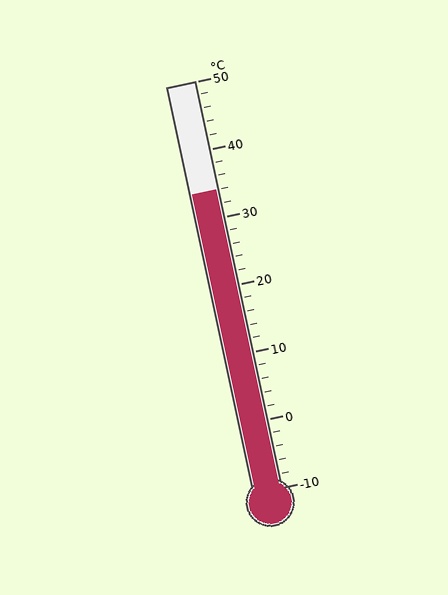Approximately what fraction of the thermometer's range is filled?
The thermometer is filled to approximately 75% of its range.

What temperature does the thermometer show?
The thermometer shows approximately 34°C.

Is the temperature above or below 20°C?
The temperature is above 20°C.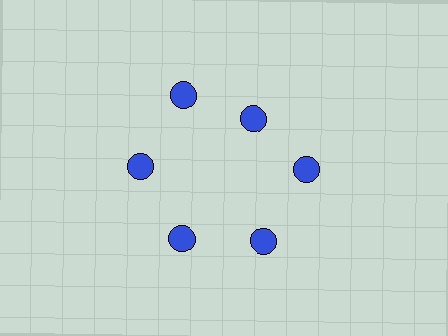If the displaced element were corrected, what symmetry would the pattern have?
It would have 6-fold rotational symmetry — the pattern would map onto itself every 60 degrees.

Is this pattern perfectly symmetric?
No. The 6 blue circles are arranged in a ring, but one element near the 1 o'clock position is pulled inward toward the center, breaking the 6-fold rotational symmetry.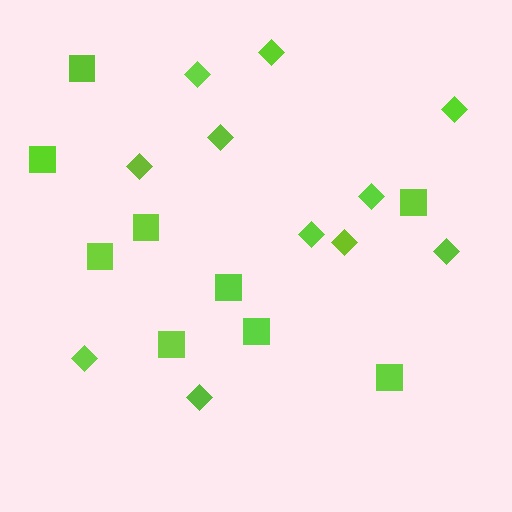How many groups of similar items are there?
There are 2 groups: one group of squares (9) and one group of diamonds (11).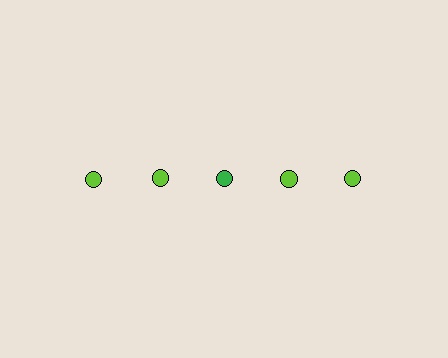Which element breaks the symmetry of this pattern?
The green circle in the top row, center column breaks the symmetry. All other shapes are lime circles.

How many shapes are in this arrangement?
There are 5 shapes arranged in a grid pattern.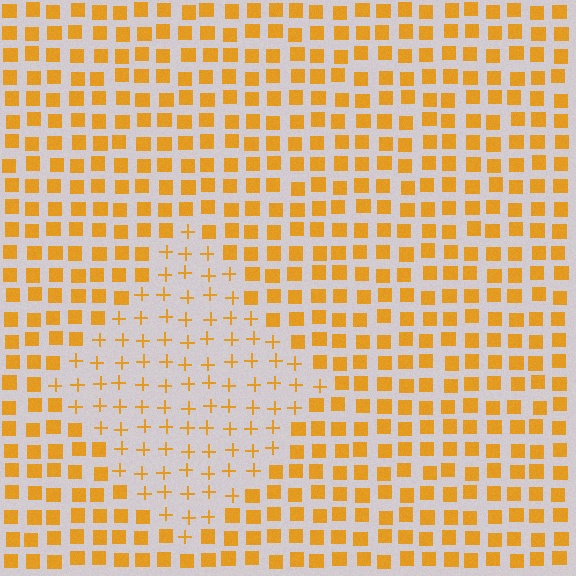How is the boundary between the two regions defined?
The boundary is defined by a change in element shape: plus signs inside vs. squares outside. All elements share the same color and spacing.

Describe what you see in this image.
The image is filled with small orange elements arranged in a uniform grid. A diamond-shaped region contains plus signs, while the surrounding area contains squares. The boundary is defined purely by the change in element shape.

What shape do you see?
I see a diamond.